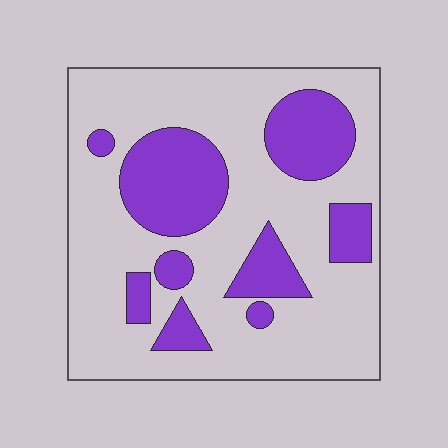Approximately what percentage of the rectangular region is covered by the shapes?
Approximately 30%.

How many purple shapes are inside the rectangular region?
9.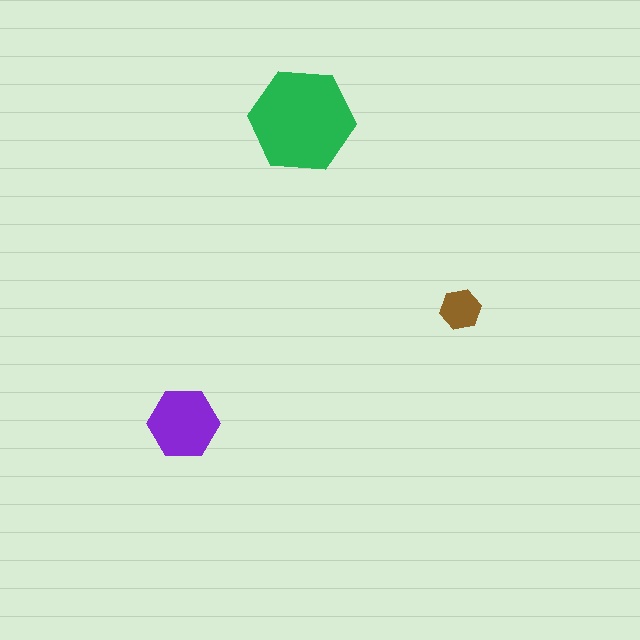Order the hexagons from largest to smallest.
the green one, the purple one, the brown one.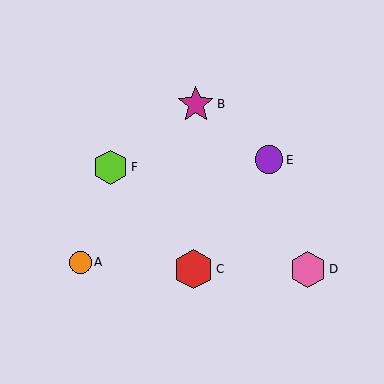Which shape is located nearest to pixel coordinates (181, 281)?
The red hexagon (labeled C) at (193, 269) is nearest to that location.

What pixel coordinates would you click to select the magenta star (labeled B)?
Click at (196, 104) to select the magenta star B.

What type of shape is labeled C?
Shape C is a red hexagon.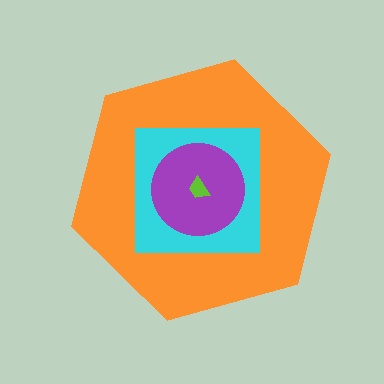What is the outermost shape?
The orange hexagon.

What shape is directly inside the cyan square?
The purple circle.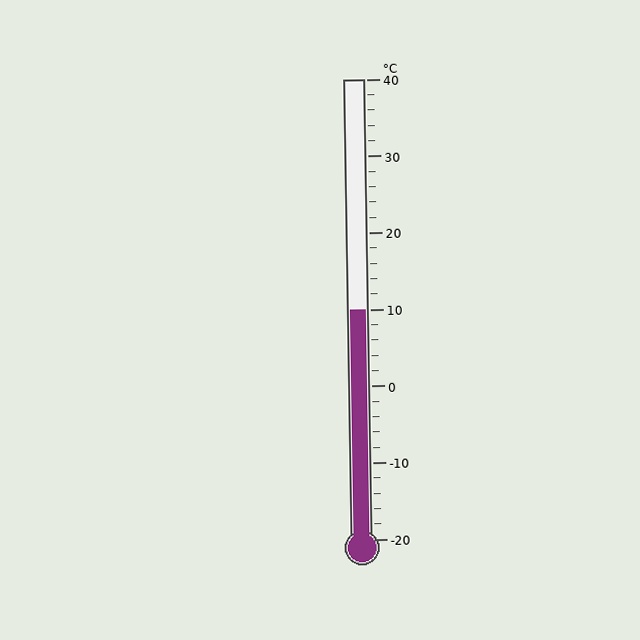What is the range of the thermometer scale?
The thermometer scale ranges from -20°C to 40°C.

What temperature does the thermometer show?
The thermometer shows approximately 10°C.